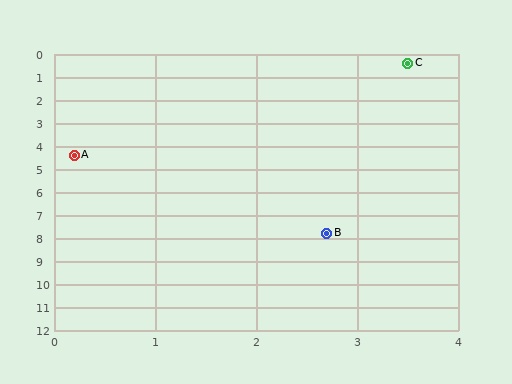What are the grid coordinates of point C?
Point C is at approximately (3.5, 0.4).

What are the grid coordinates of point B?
Point B is at approximately (2.7, 7.8).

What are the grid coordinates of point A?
Point A is at approximately (0.2, 4.4).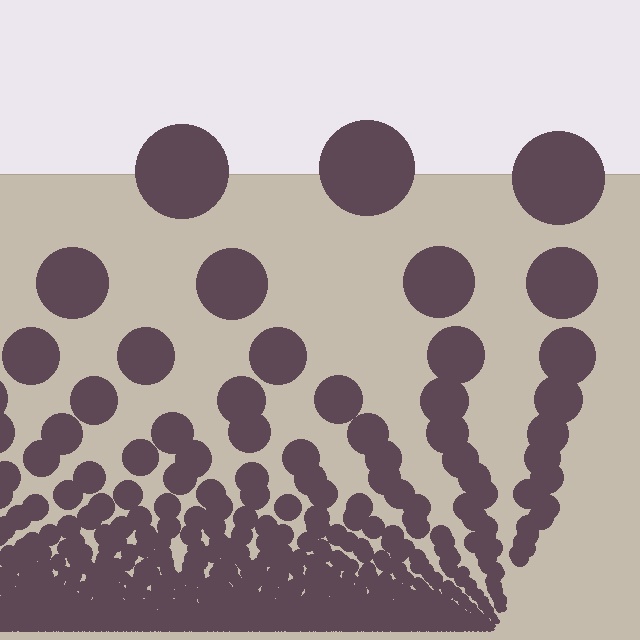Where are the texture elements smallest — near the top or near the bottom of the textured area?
Near the bottom.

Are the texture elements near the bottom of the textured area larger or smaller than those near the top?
Smaller. The gradient is inverted — elements near the bottom are smaller and denser.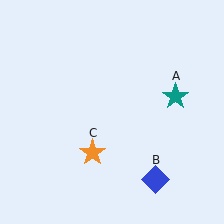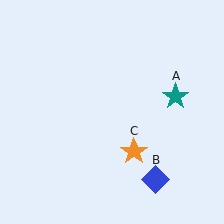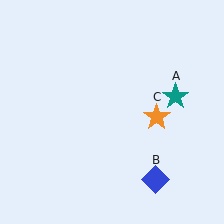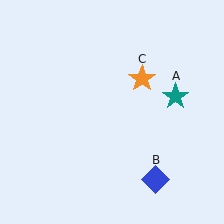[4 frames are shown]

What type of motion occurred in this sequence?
The orange star (object C) rotated counterclockwise around the center of the scene.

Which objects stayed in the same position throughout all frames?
Teal star (object A) and blue diamond (object B) remained stationary.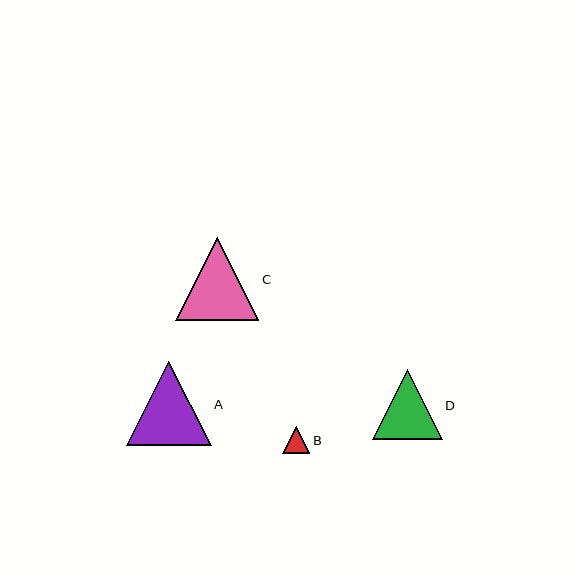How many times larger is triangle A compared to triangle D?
Triangle A is approximately 1.2 times the size of triangle D.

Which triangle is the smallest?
Triangle B is the smallest with a size of approximately 27 pixels.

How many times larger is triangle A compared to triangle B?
Triangle A is approximately 3.1 times the size of triangle B.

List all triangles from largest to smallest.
From largest to smallest: A, C, D, B.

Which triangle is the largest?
Triangle A is the largest with a size of approximately 85 pixels.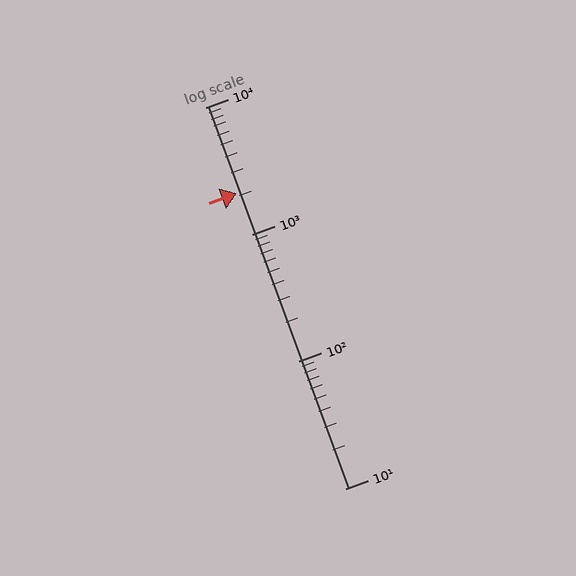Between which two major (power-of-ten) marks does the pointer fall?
The pointer is between 1000 and 10000.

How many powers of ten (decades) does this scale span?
The scale spans 3 decades, from 10 to 10000.